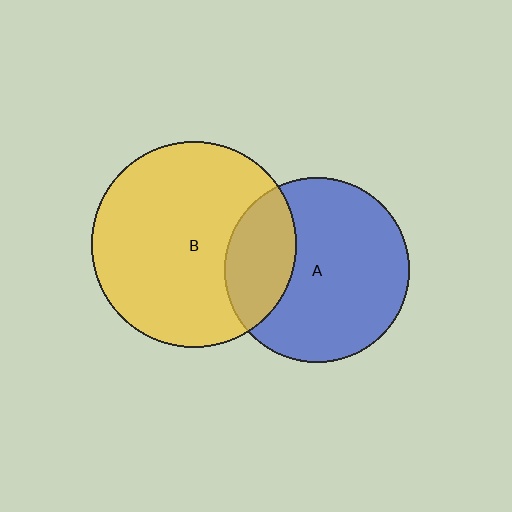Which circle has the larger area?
Circle B (yellow).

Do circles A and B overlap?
Yes.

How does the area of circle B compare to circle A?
Approximately 1.2 times.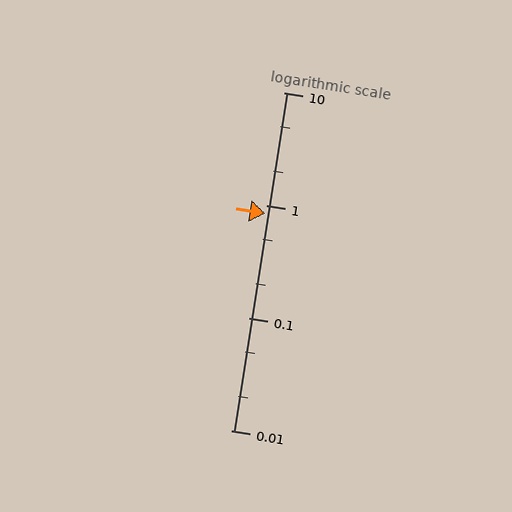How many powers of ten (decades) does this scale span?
The scale spans 3 decades, from 0.01 to 10.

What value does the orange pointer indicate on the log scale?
The pointer indicates approximately 0.85.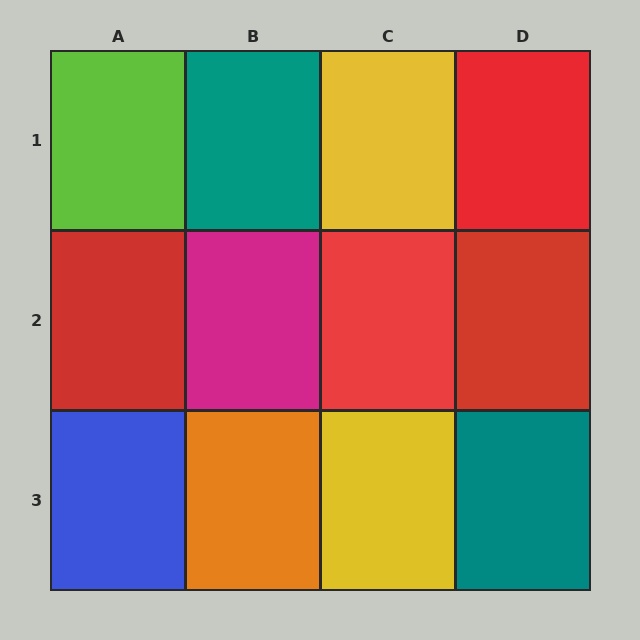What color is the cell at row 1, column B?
Teal.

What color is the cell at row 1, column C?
Yellow.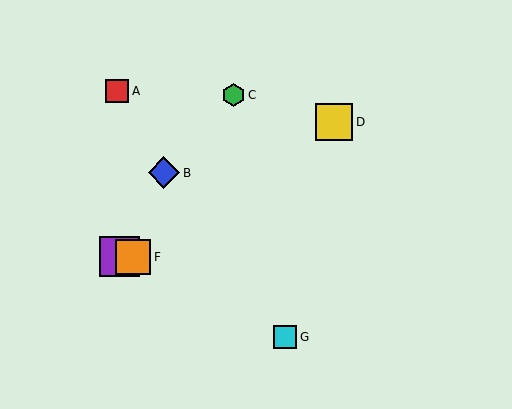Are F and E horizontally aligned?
Yes, both are at y≈257.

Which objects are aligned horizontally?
Objects E, F are aligned horizontally.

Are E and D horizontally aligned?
No, E is at y≈257 and D is at y≈122.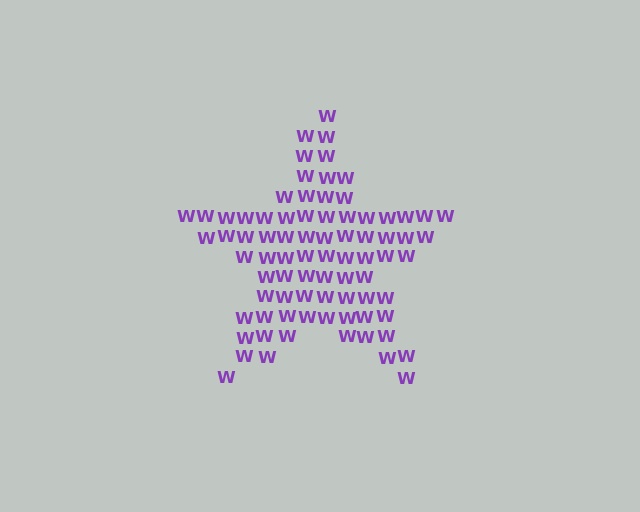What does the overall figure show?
The overall figure shows a star.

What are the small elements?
The small elements are letter W's.